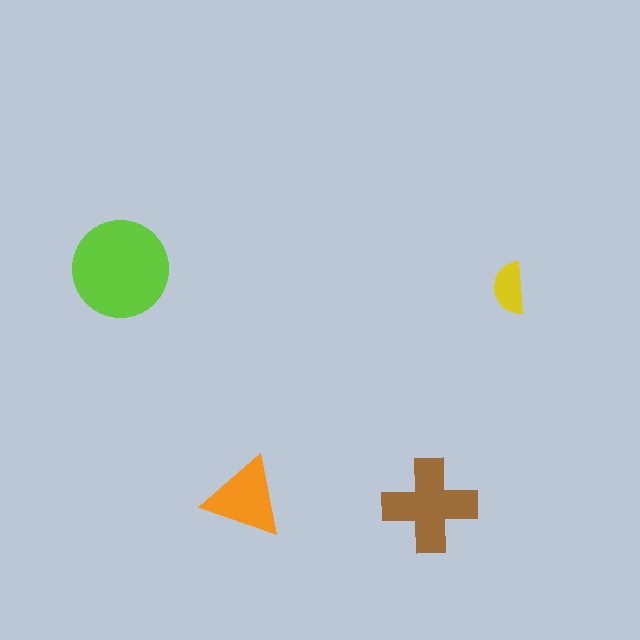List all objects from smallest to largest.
The yellow semicircle, the orange triangle, the brown cross, the lime circle.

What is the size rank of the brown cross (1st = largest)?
2nd.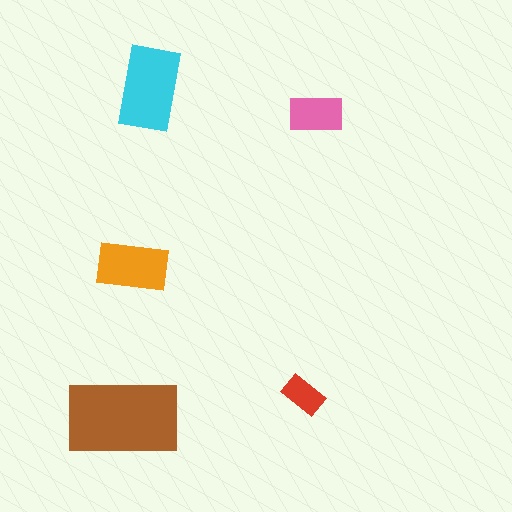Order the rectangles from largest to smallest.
the brown one, the cyan one, the orange one, the pink one, the red one.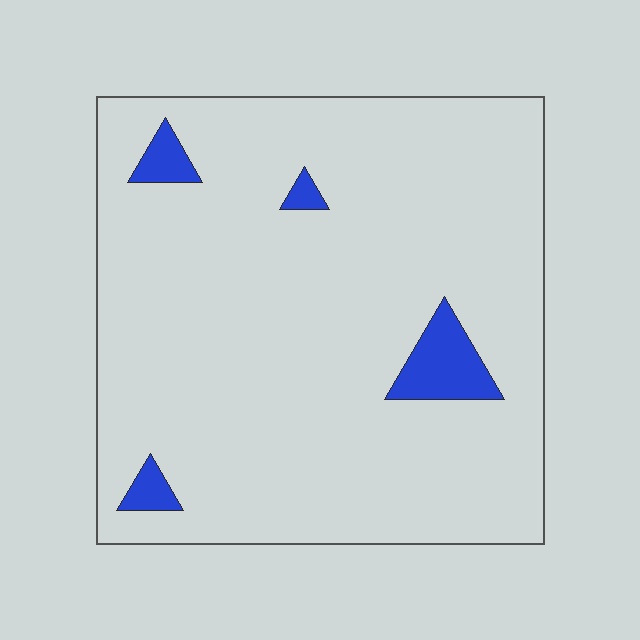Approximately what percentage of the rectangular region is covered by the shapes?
Approximately 5%.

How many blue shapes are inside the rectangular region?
4.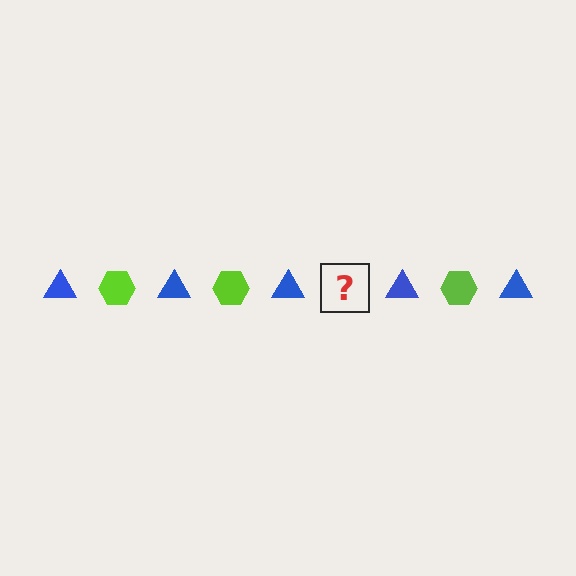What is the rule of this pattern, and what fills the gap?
The rule is that the pattern alternates between blue triangle and lime hexagon. The gap should be filled with a lime hexagon.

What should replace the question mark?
The question mark should be replaced with a lime hexagon.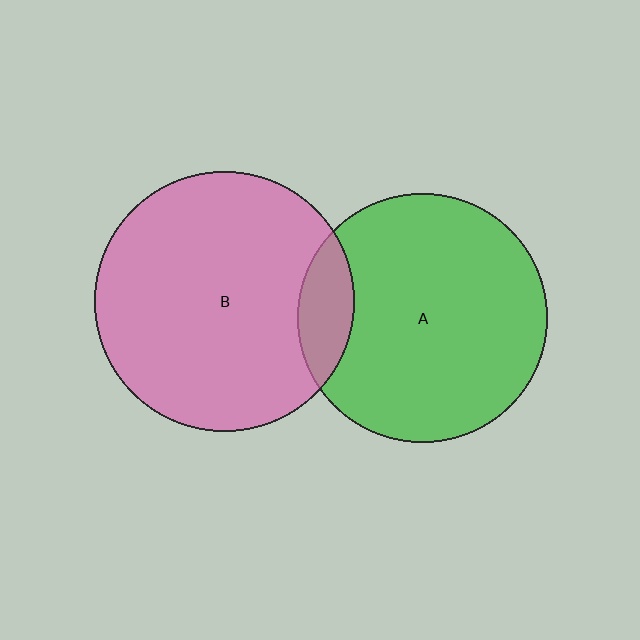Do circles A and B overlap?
Yes.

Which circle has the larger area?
Circle B (pink).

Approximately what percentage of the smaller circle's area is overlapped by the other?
Approximately 10%.